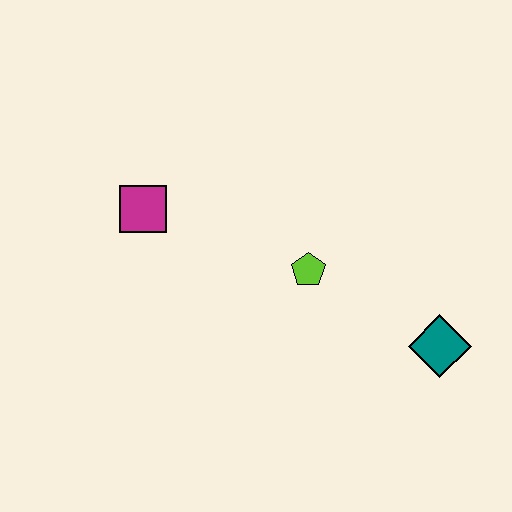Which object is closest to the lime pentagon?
The teal diamond is closest to the lime pentagon.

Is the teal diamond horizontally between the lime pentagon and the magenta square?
No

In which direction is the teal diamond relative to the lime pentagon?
The teal diamond is to the right of the lime pentagon.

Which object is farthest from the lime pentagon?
The magenta square is farthest from the lime pentagon.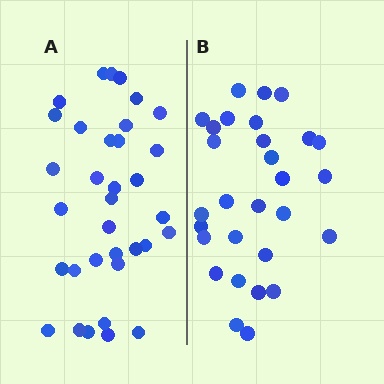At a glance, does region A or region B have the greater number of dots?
Region A (the left region) has more dots.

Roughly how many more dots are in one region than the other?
Region A has about 5 more dots than region B.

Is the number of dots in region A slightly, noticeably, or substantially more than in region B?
Region A has only slightly more — the two regions are fairly close. The ratio is roughly 1.2 to 1.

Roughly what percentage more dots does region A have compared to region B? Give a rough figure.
About 15% more.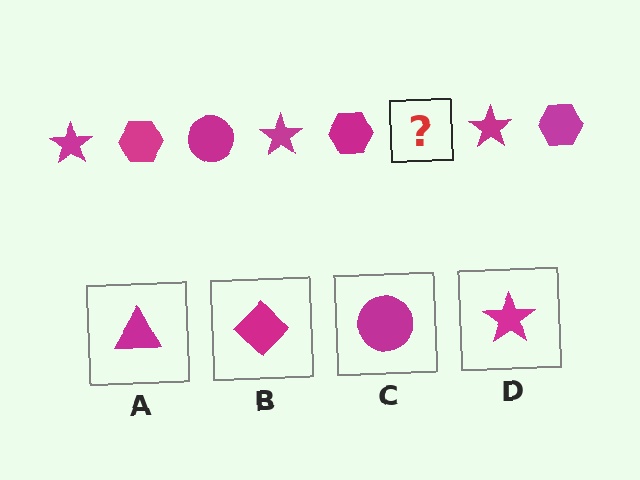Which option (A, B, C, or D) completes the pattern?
C.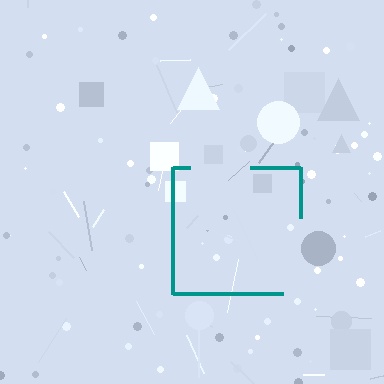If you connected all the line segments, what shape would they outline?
They would outline a square.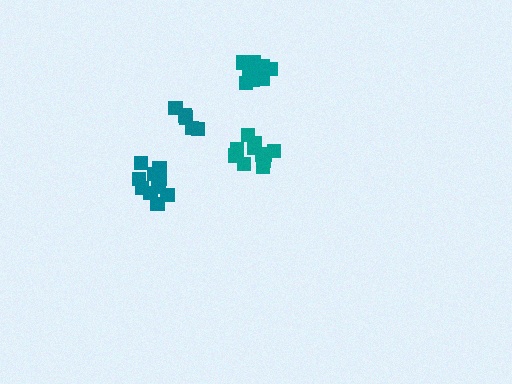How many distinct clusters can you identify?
There are 4 distinct clusters.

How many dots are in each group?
Group 1: 6 dots, Group 2: 11 dots, Group 3: 10 dots, Group 4: 12 dots (39 total).